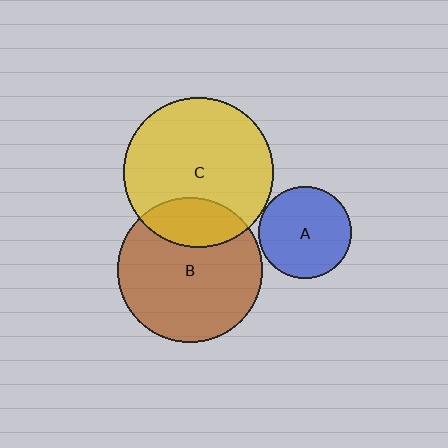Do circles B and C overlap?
Yes.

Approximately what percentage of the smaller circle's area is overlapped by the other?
Approximately 25%.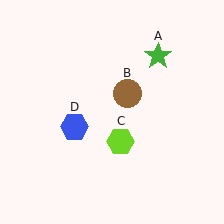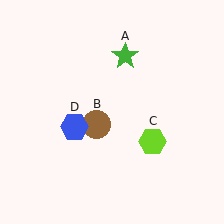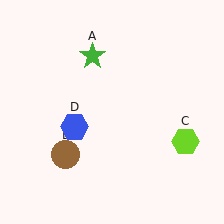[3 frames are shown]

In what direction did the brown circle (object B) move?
The brown circle (object B) moved down and to the left.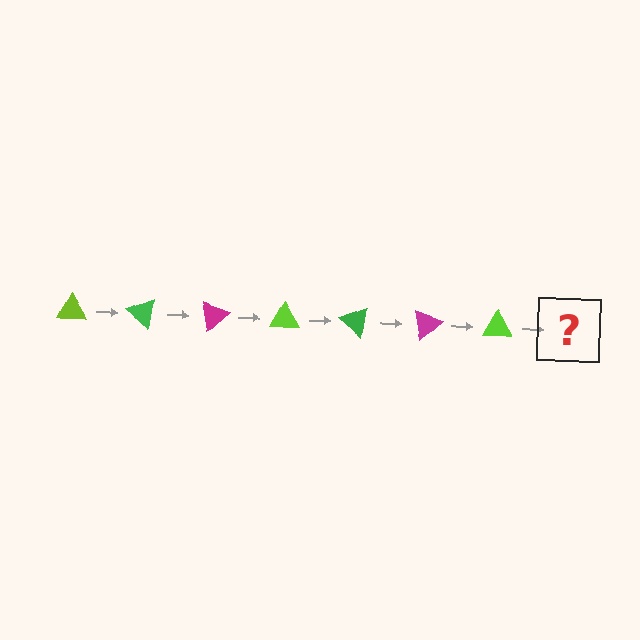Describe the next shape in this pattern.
It should be a green triangle, rotated 280 degrees from the start.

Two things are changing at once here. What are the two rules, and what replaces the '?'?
The two rules are that it rotates 40 degrees each step and the color cycles through lime, green, and magenta. The '?' should be a green triangle, rotated 280 degrees from the start.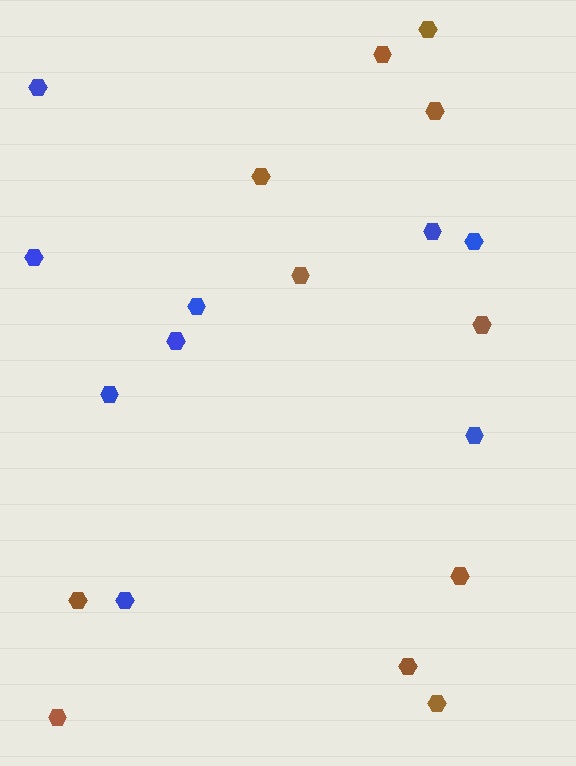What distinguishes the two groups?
There are 2 groups: one group of blue hexagons (9) and one group of brown hexagons (11).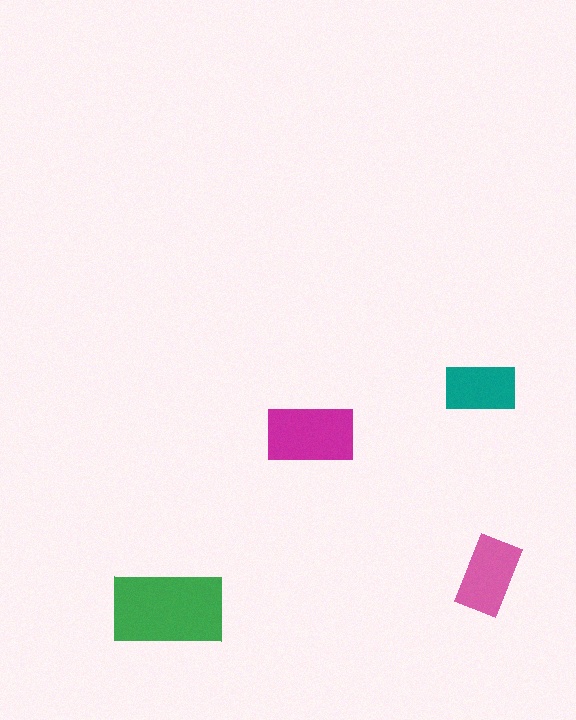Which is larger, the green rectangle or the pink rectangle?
The green one.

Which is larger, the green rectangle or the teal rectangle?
The green one.